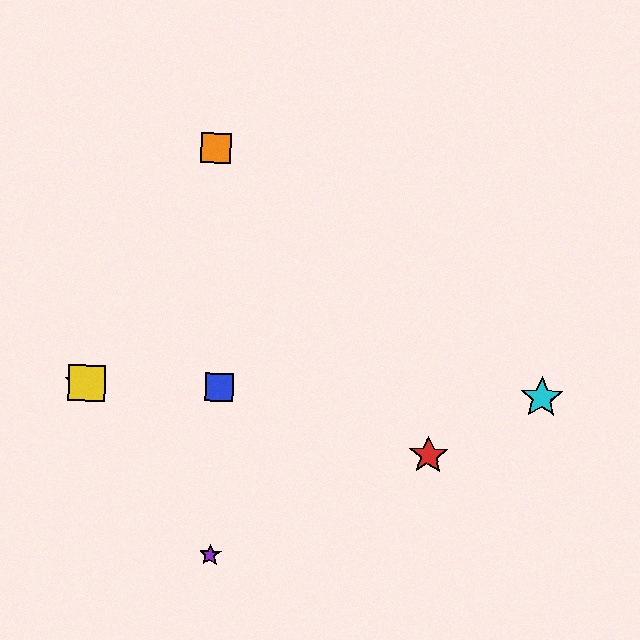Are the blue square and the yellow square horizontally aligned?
Yes, both are at y≈387.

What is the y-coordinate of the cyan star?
The cyan star is at y≈398.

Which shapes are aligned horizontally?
The blue square, the green star, the yellow square, the cyan star are aligned horizontally.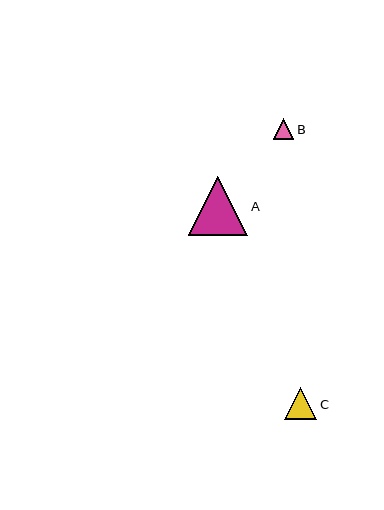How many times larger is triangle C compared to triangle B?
Triangle C is approximately 1.5 times the size of triangle B.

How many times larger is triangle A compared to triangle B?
Triangle A is approximately 2.8 times the size of triangle B.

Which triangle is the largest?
Triangle A is the largest with a size of approximately 59 pixels.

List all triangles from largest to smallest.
From largest to smallest: A, C, B.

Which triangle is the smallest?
Triangle B is the smallest with a size of approximately 21 pixels.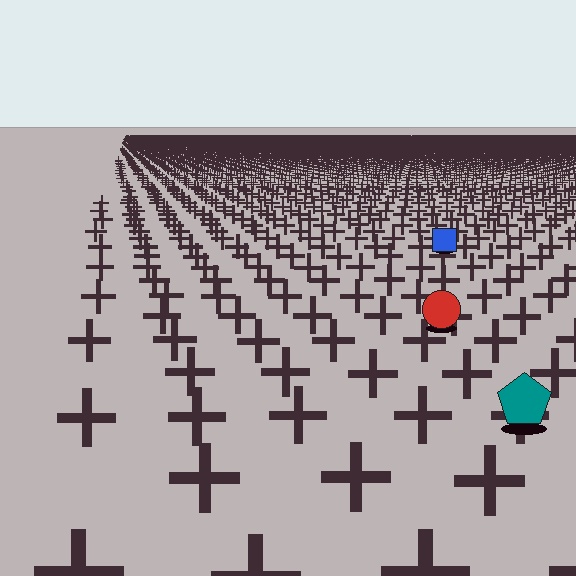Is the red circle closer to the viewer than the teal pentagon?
No. The teal pentagon is closer — you can tell from the texture gradient: the ground texture is coarser near it.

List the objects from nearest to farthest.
From nearest to farthest: the teal pentagon, the red circle, the blue square.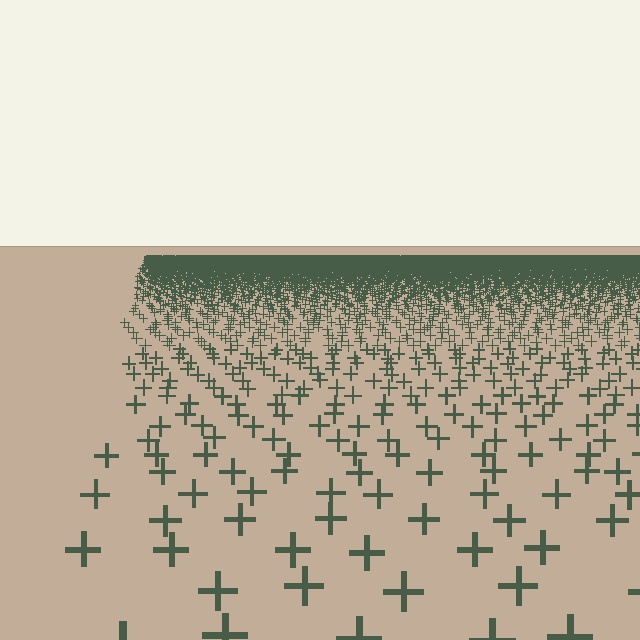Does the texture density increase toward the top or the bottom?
Density increases toward the top.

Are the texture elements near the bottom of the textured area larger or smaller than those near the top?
Larger. Near the bottom, elements are closer to the viewer and appear at a bigger on-screen size.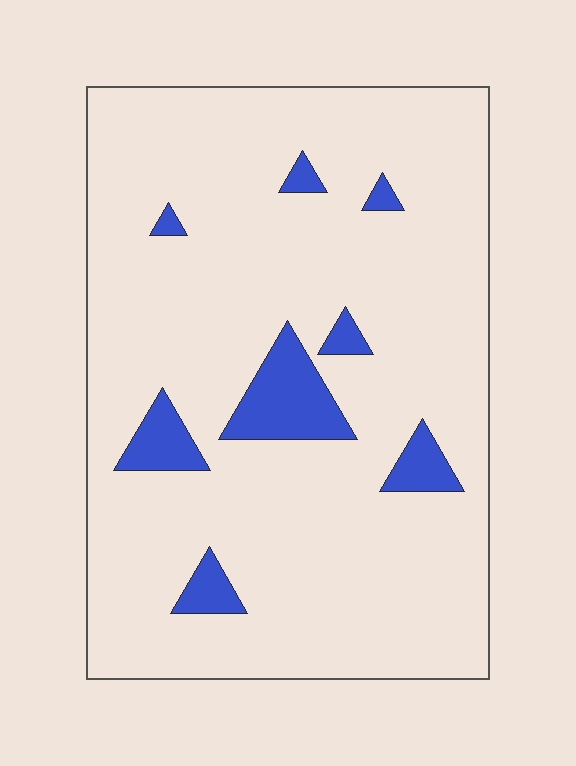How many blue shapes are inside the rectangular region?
8.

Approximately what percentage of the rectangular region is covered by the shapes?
Approximately 10%.